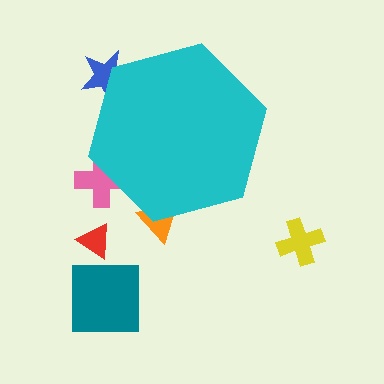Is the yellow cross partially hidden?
No, the yellow cross is fully visible.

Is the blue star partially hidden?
Yes, the blue star is partially hidden behind the cyan hexagon.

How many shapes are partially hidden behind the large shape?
3 shapes are partially hidden.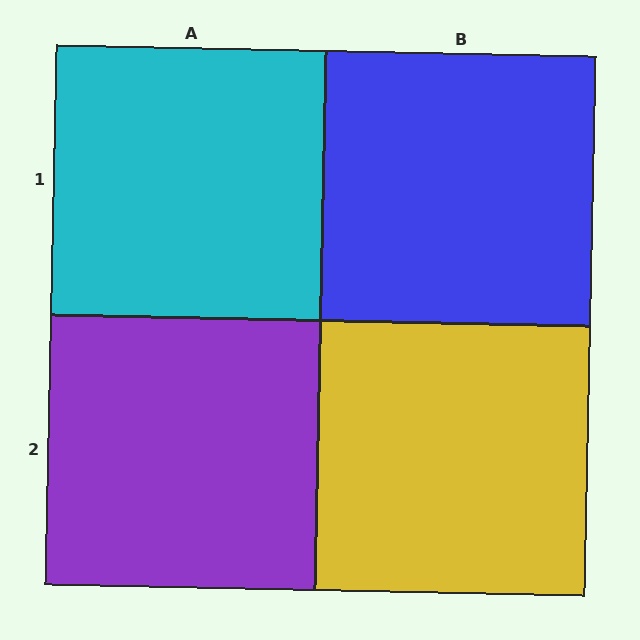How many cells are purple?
1 cell is purple.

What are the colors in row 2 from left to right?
Purple, yellow.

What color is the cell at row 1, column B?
Blue.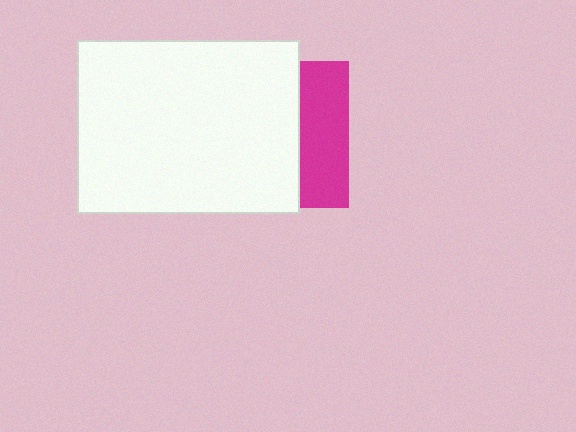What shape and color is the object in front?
The object in front is a white rectangle.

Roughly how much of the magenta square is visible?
A small part of it is visible (roughly 34%).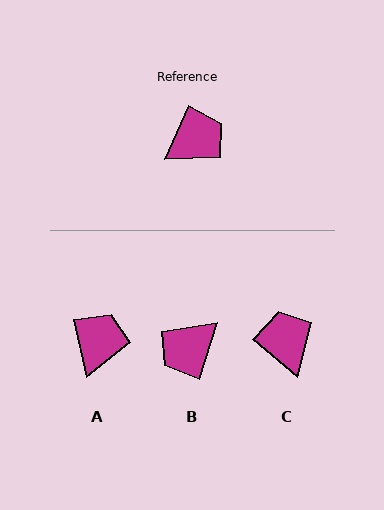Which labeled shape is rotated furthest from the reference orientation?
B, about 174 degrees away.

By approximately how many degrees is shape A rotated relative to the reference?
Approximately 36 degrees counter-clockwise.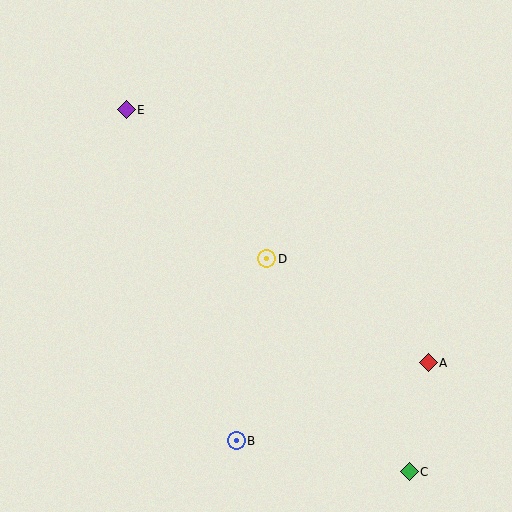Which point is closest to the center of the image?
Point D at (267, 259) is closest to the center.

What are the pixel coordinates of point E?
Point E is at (126, 110).